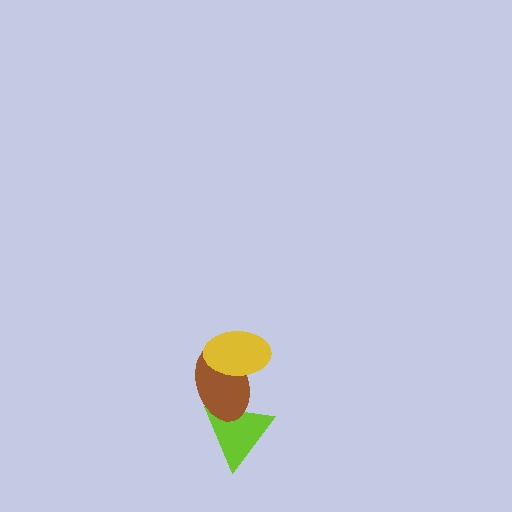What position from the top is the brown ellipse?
The brown ellipse is 2nd from the top.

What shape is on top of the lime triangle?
The brown ellipse is on top of the lime triangle.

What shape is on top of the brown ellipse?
The yellow ellipse is on top of the brown ellipse.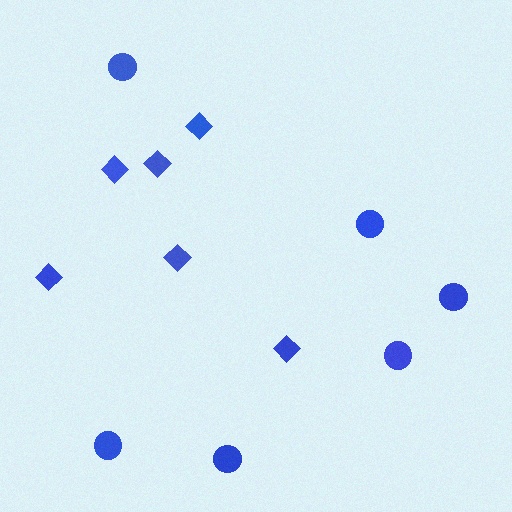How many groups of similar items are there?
There are 2 groups: one group of diamonds (6) and one group of circles (6).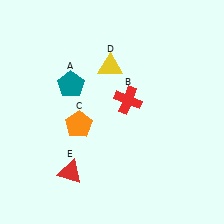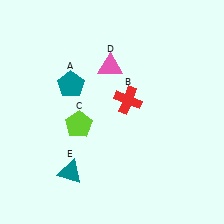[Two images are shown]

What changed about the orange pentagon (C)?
In Image 1, C is orange. In Image 2, it changed to lime.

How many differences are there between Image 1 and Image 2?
There are 3 differences between the two images.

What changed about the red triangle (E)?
In Image 1, E is red. In Image 2, it changed to teal.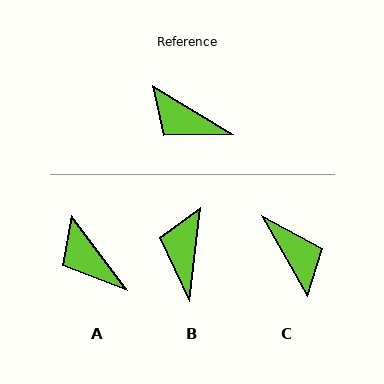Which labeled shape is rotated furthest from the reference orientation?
C, about 151 degrees away.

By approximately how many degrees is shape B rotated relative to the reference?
Approximately 66 degrees clockwise.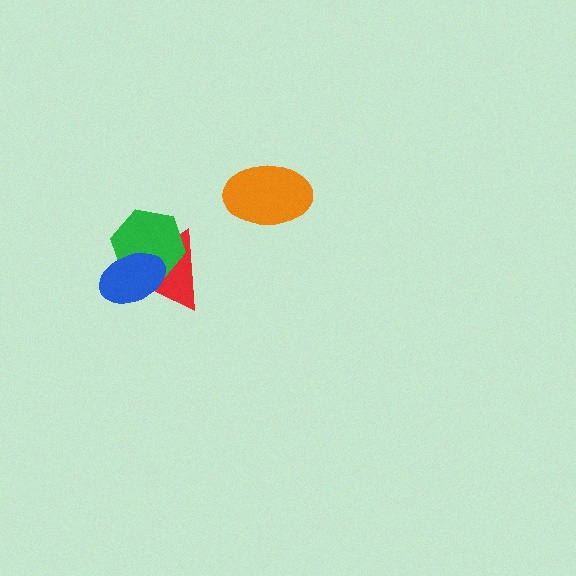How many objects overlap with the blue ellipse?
2 objects overlap with the blue ellipse.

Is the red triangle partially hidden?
Yes, it is partially covered by another shape.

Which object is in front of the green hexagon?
The blue ellipse is in front of the green hexagon.